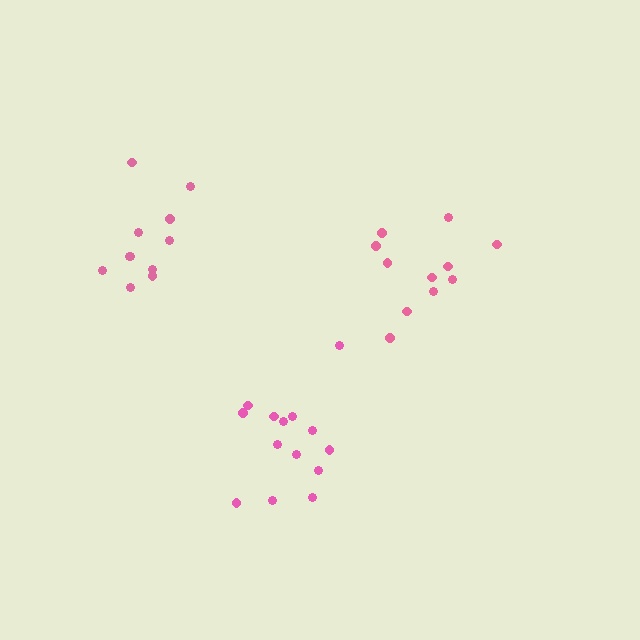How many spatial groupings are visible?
There are 3 spatial groupings.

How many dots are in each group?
Group 1: 11 dots, Group 2: 14 dots, Group 3: 11 dots (36 total).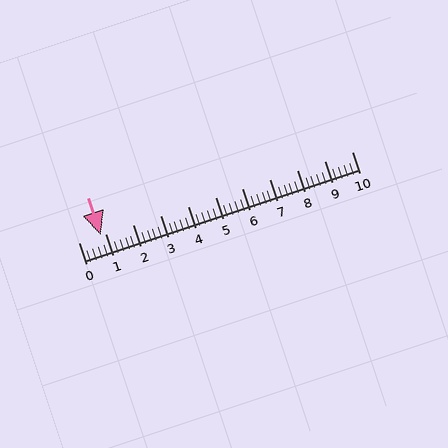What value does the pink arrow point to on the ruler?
The pink arrow points to approximately 0.8.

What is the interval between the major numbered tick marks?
The major tick marks are spaced 1 units apart.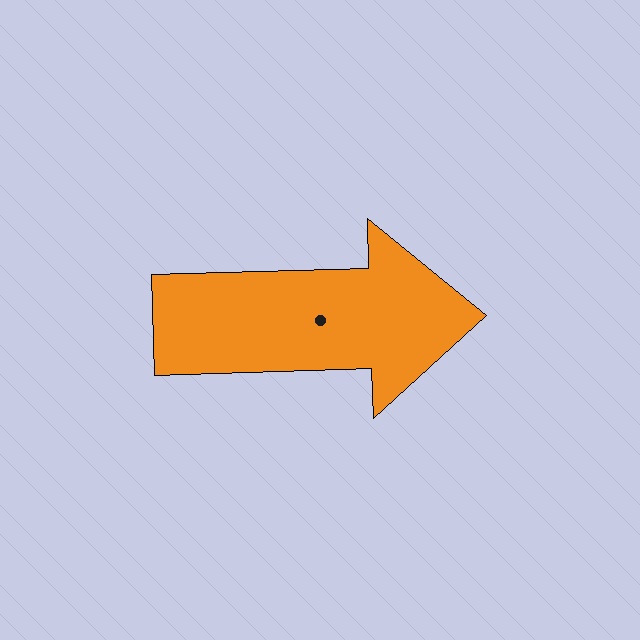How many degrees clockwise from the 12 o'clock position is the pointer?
Approximately 88 degrees.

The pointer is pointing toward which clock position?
Roughly 3 o'clock.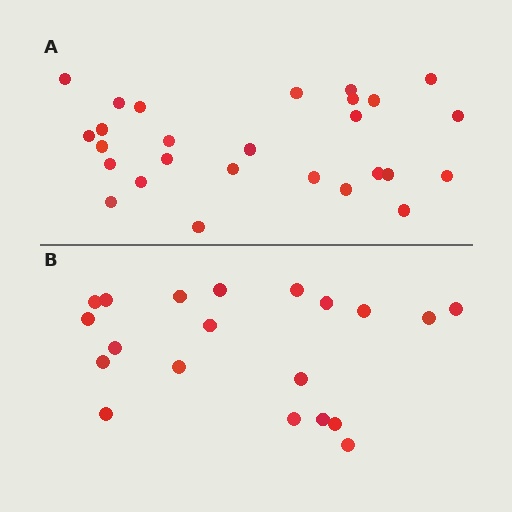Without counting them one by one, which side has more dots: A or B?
Region A (the top region) has more dots.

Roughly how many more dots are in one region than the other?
Region A has roughly 8 or so more dots than region B.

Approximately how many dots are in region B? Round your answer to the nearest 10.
About 20 dots.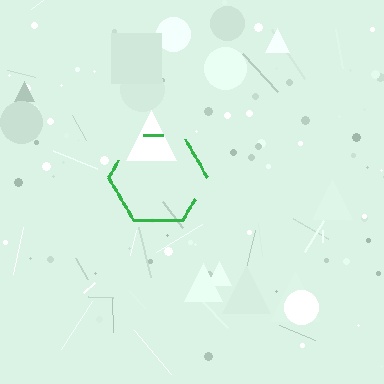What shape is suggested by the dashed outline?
The dashed outline suggests a hexagon.